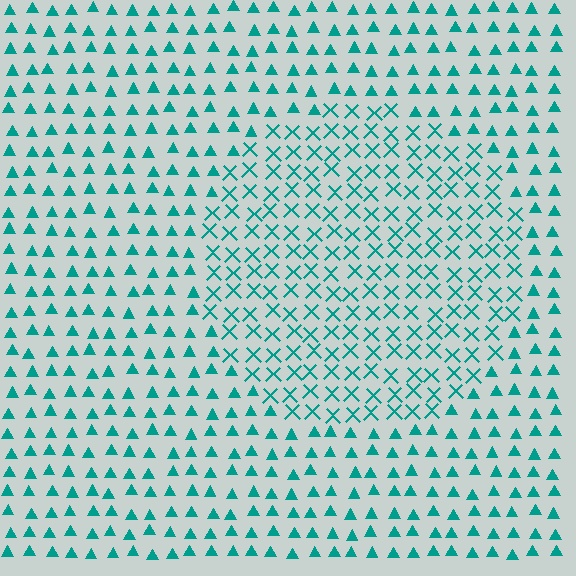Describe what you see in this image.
The image is filled with small teal elements arranged in a uniform grid. A circle-shaped region contains X marks, while the surrounding area contains triangles. The boundary is defined purely by the change in element shape.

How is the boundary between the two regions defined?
The boundary is defined by a change in element shape: X marks inside vs. triangles outside. All elements share the same color and spacing.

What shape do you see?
I see a circle.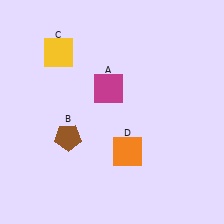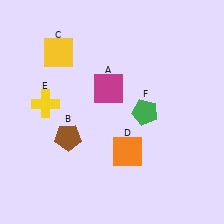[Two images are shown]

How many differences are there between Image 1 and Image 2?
There are 2 differences between the two images.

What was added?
A yellow cross (E), a green pentagon (F) were added in Image 2.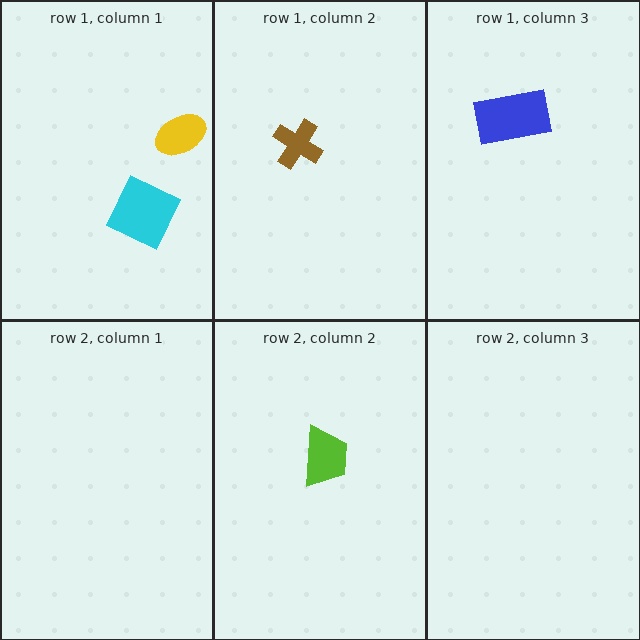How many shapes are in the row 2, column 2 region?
1.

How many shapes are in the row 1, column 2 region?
1.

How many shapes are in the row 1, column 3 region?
1.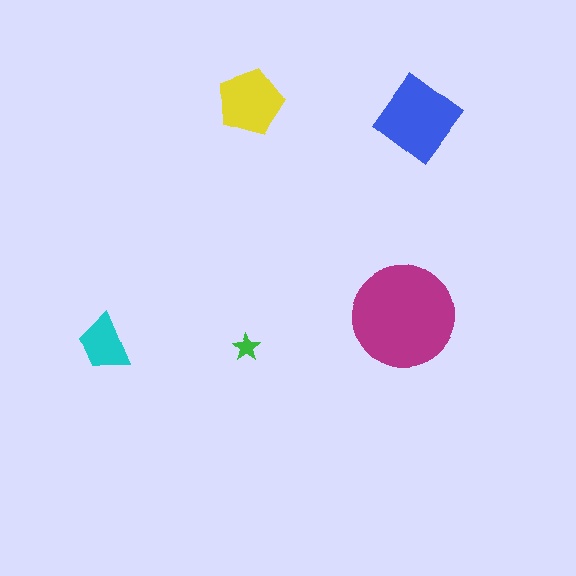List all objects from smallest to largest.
The green star, the cyan trapezoid, the yellow pentagon, the blue diamond, the magenta circle.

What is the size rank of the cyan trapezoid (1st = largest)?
4th.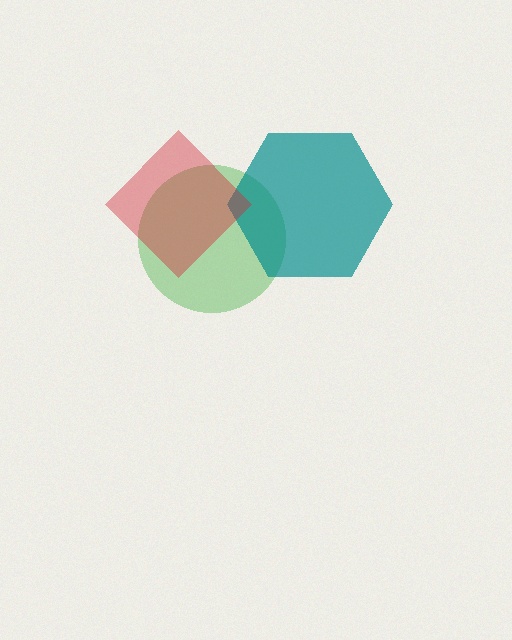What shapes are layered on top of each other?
The layered shapes are: a green circle, a teal hexagon, a red diamond.